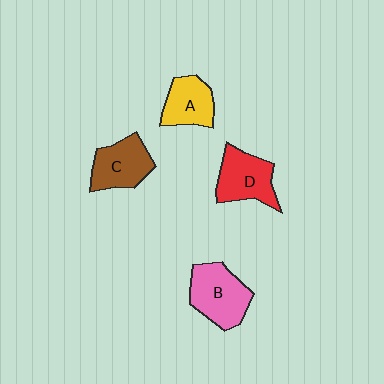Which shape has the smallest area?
Shape A (yellow).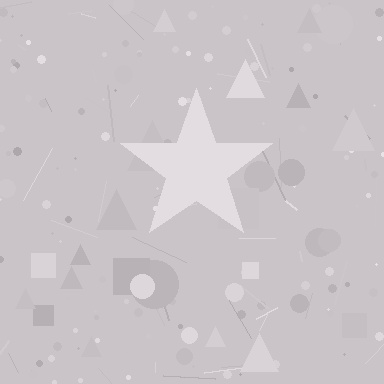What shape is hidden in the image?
A star is hidden in the image.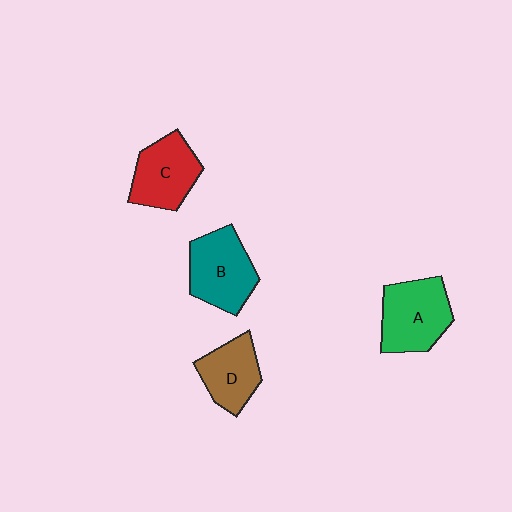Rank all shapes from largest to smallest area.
From largest to smallest: A (green), B (teal), C (red), D (brown).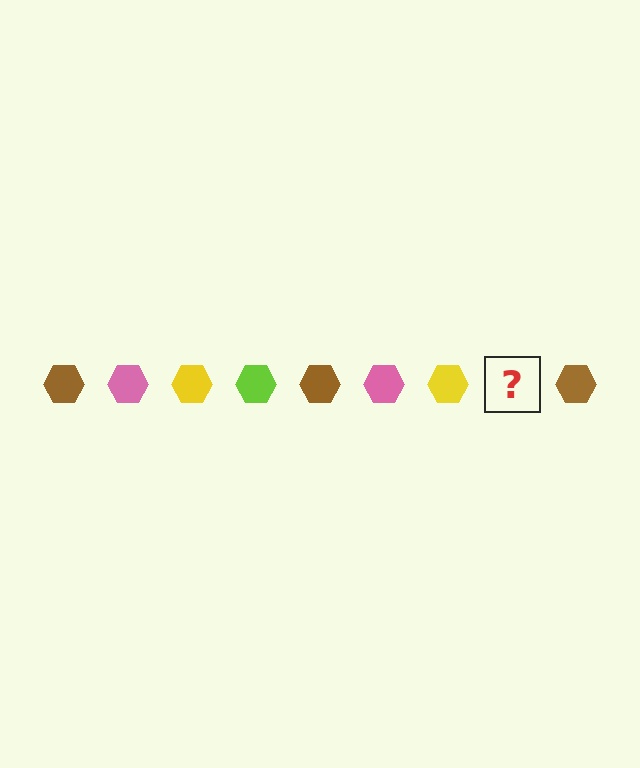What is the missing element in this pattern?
The missing element is a lime hexagon.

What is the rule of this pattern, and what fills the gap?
The rule is that the pattern cycles through brown, pink, yellow, lime hexagons. The gap should be filled with a lime hexagon.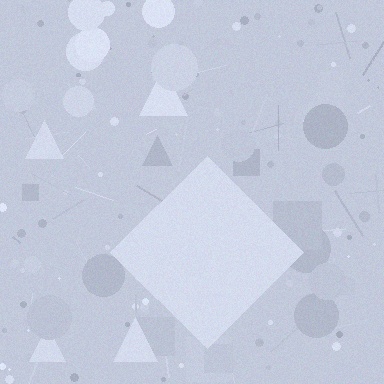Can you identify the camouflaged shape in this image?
The camouflaged shape is a diamond.